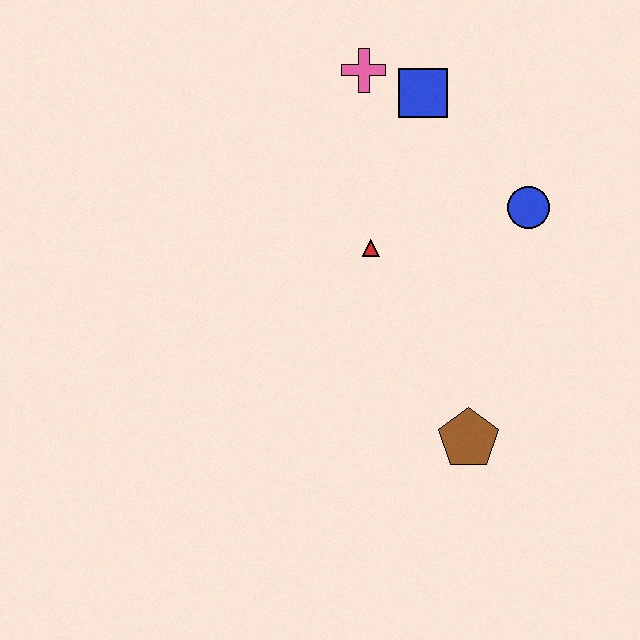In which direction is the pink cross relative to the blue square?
The pink cross is to the left of the blue square.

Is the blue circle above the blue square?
No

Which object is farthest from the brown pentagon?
The pink cross is farthest from the brown pentagon.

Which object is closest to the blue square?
The pink cross is closest to the blue square.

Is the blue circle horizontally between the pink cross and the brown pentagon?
No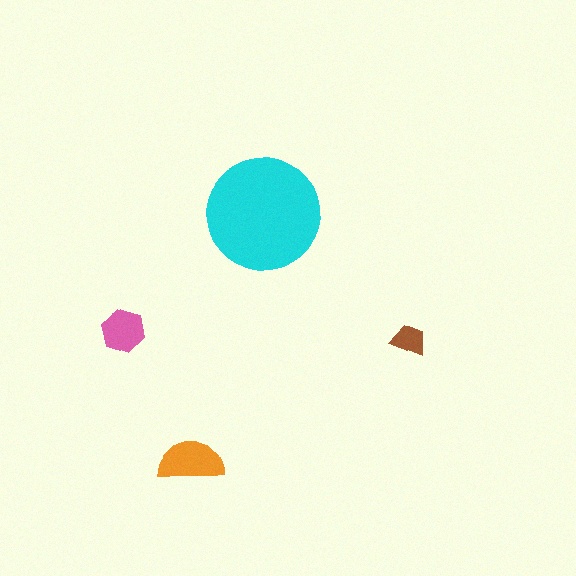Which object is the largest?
The cyan circle.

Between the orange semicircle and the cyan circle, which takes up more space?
The cyan circle.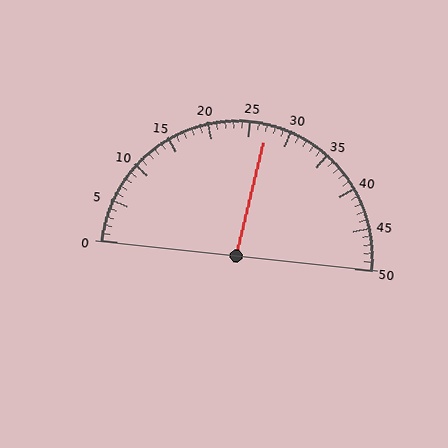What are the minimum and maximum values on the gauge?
The gauge ranges from 0 to 50.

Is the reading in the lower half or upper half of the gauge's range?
The reading is in the upper half of the range (0 to 50).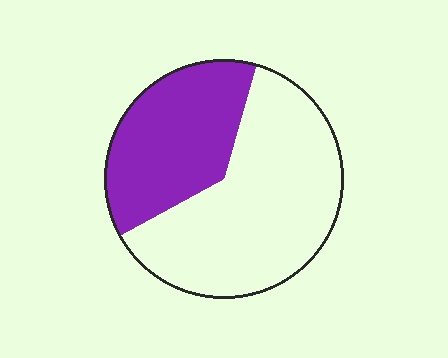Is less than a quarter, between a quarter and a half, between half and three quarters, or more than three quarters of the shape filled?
Between a quarter and a half.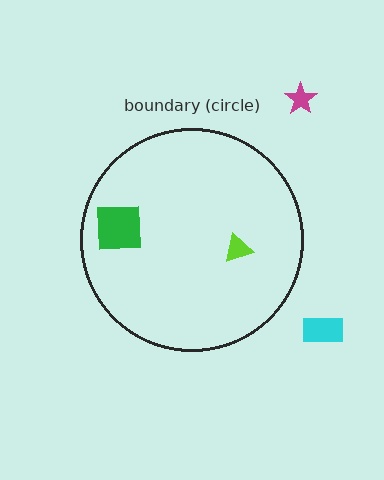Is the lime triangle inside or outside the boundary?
Inside.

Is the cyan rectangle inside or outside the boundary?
Outside.